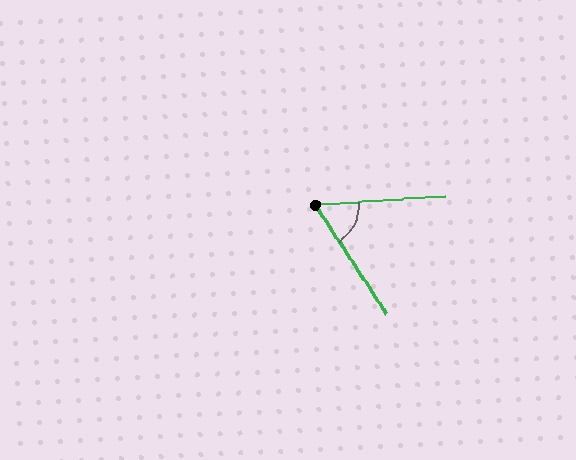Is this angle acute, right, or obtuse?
It is acute.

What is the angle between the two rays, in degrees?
Approximately 61 degrees.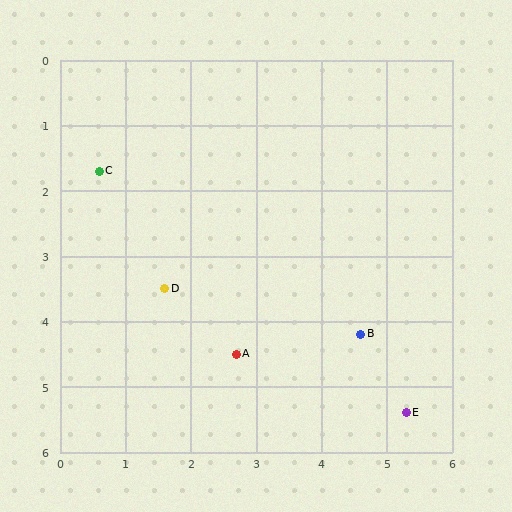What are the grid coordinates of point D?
Point D is at approximately (1.6, 3.5).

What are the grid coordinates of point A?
Point A is at approximately (2.7, 4.5).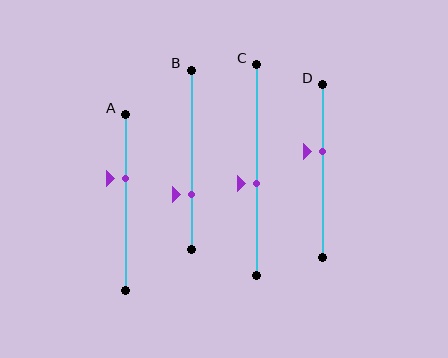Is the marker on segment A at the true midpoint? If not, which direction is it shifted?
No, the marker on segment A is shifted upward by about 14% of the segment length.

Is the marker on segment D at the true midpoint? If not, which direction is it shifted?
No, the marker on segment D is shifted upward by about 11% of the segment length.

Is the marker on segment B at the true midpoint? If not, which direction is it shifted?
No, the marker on segment B is shifted downward by about 19% of the segment length.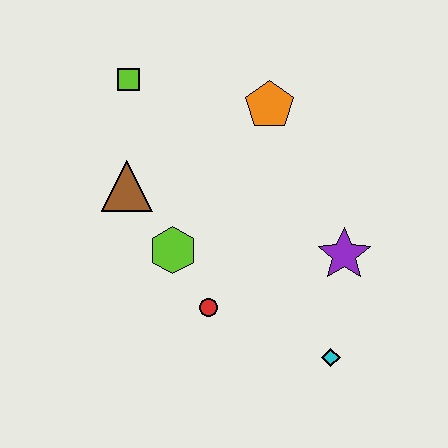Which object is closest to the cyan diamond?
The purple star is closest to the cyan diamond.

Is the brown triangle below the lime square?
Yes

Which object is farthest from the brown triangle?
The cyan diamond is farthest from the brown triangle.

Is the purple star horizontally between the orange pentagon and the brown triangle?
No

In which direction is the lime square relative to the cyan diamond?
The lime square is above the cyan diamond.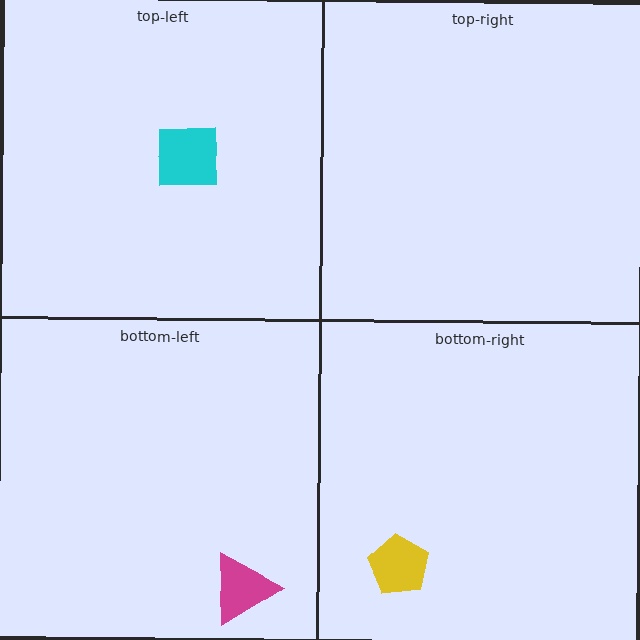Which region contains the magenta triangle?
The bottom-left region.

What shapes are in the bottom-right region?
The yellow pentagon.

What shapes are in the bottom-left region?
The magenta triangle.